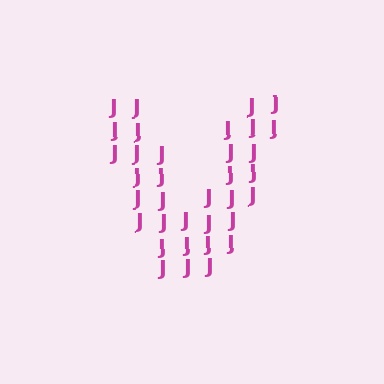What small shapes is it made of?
It is made of small letter J's.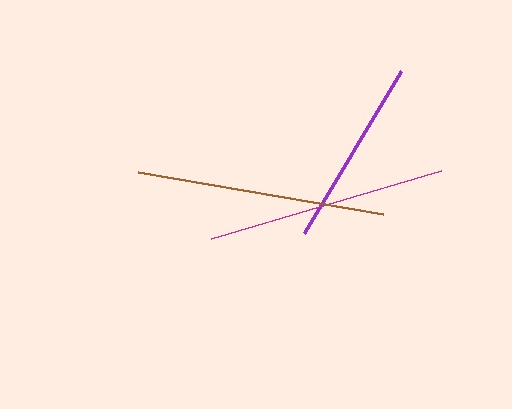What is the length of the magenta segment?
The magenta segment is approximately 239 pixels long.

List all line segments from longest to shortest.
From longest to shortest: brown, magenta, purple.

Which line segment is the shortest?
The purple line is the shortest at approximately 188 pixels.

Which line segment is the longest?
The brown line is the longest at approximately 248 pixels.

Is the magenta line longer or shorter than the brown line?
The brown line is longer than the magenta line.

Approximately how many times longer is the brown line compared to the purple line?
The brown line is approximately 1.3 times the length of the purple line.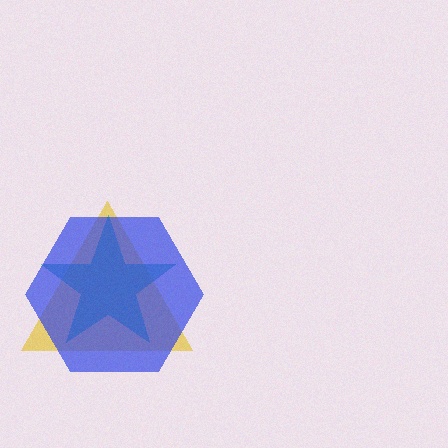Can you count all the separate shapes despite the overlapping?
Yes, there are 3 separate shapes.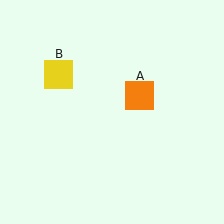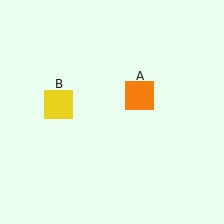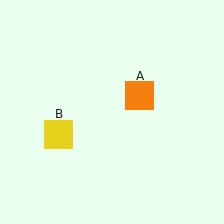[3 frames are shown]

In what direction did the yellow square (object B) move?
The yellow square (object B) moved down.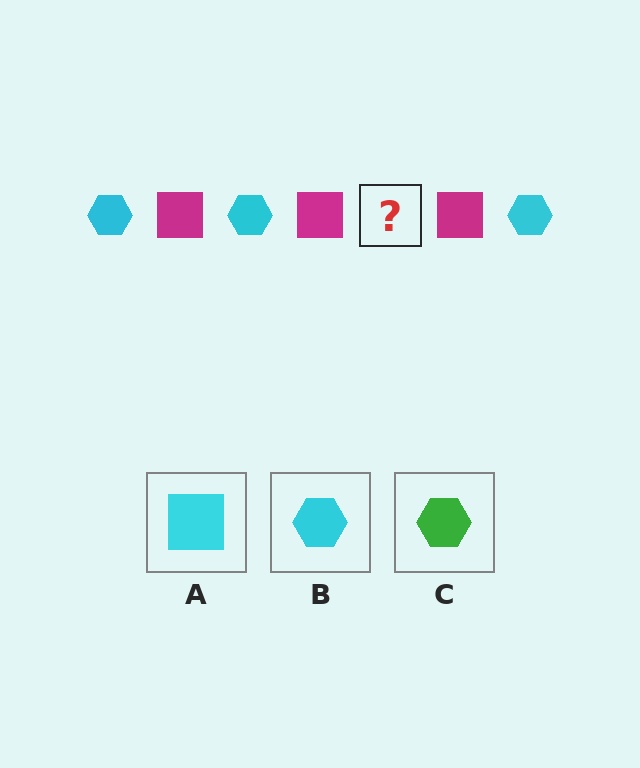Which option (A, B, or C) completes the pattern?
B.